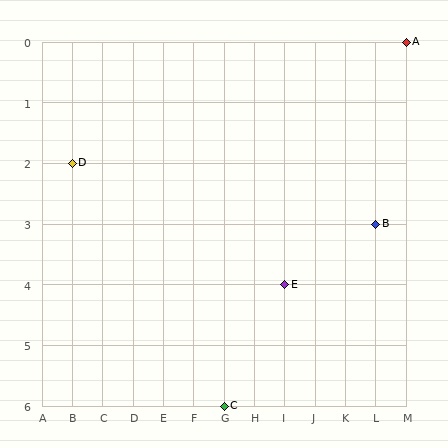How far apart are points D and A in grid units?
Points D and A are 11 columns and 2 rows apart (about 11.2 grid units diagonally).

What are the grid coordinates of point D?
Point D is at grid coordinates (B, 2).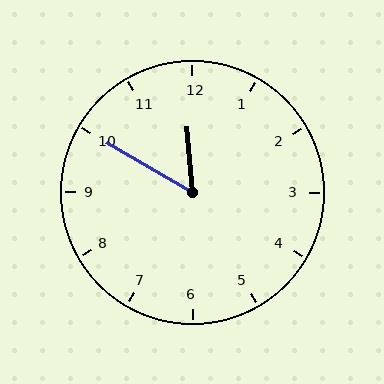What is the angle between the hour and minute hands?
Approximately 55 degrees.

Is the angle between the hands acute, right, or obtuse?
It is acute.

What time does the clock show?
11:50.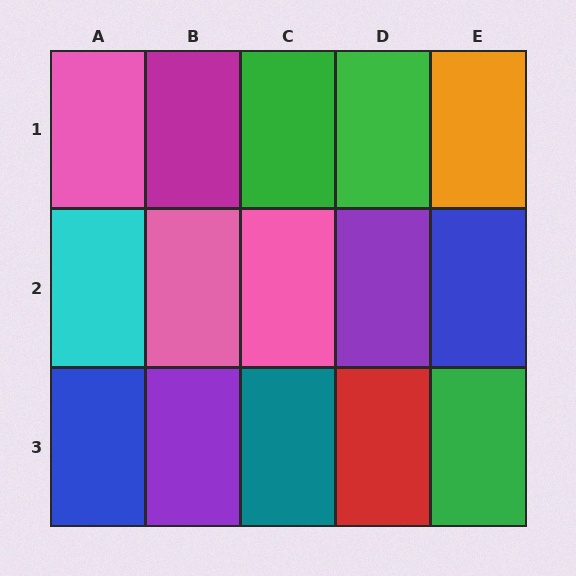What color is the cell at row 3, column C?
Teal.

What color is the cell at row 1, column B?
Magenta.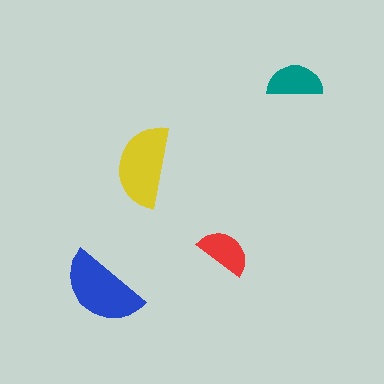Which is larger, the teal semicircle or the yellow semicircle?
The yellow one.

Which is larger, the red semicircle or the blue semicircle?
The blue one.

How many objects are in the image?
There are 4 objects in the image.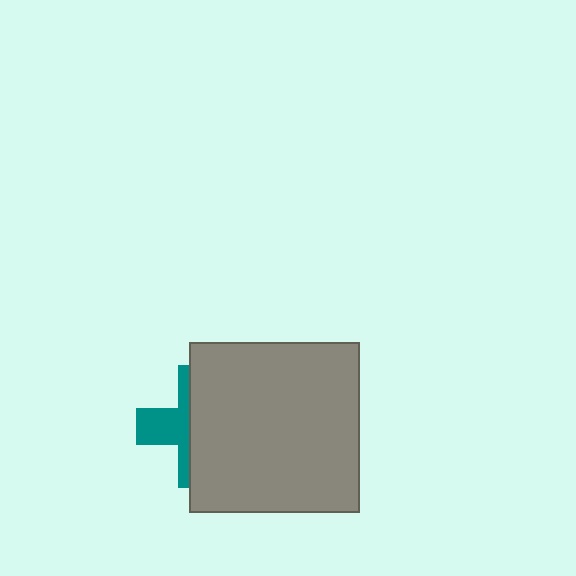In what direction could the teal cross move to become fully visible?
The teal cross could move left. That would shift it out from behind the gray square entirely.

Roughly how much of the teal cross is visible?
A small part of it is visible (roughly 39%).